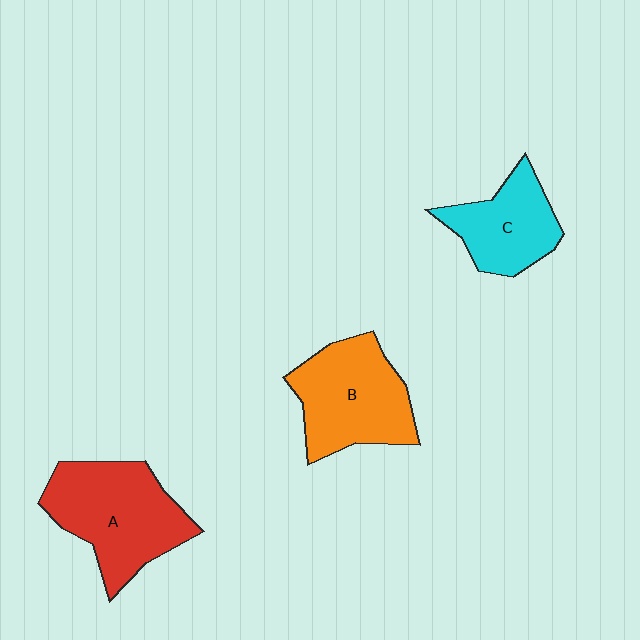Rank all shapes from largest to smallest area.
From largest to smallest: A (red), B (orange), C (cyan).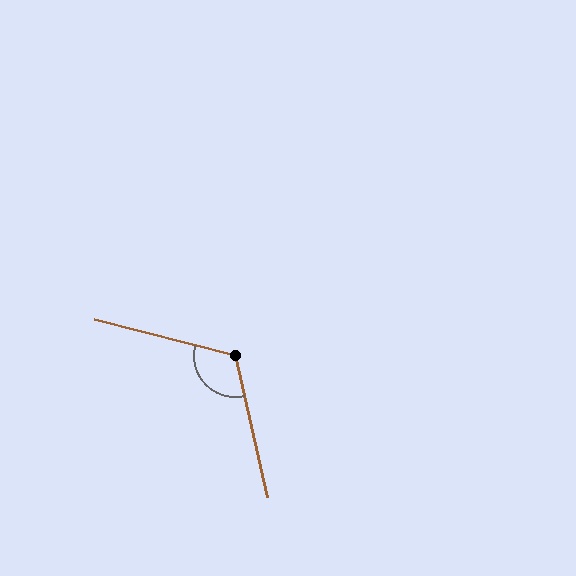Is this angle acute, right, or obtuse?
It is obtuse.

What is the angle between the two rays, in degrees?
Approximately 118 degrees.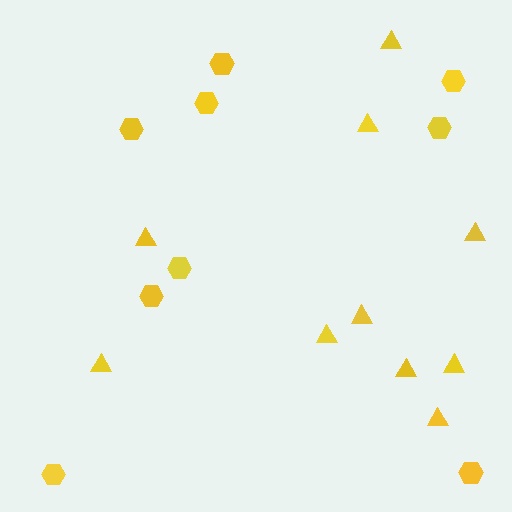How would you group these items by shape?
There are 2 groups: one group of hexagons (9) and one group of triangles (10).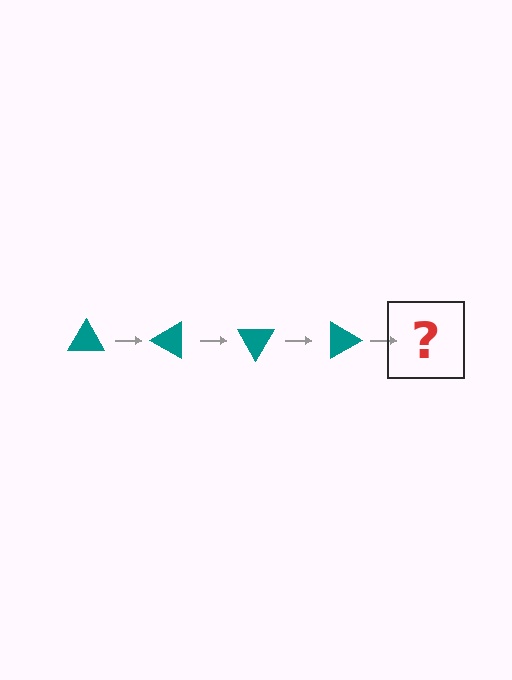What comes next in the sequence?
The next element should be a teal triangle rotated 120 degrees.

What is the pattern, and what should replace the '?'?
The pattern is that the triangle rotates 30 degrees each step. The '?' should be a teal triangle rotated 120 degrees.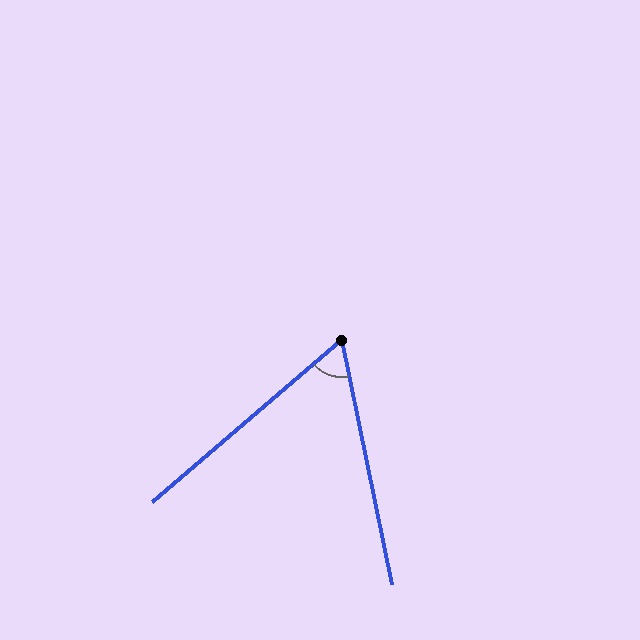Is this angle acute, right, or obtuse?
It is acute.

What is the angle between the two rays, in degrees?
Approximately 61 degrees.